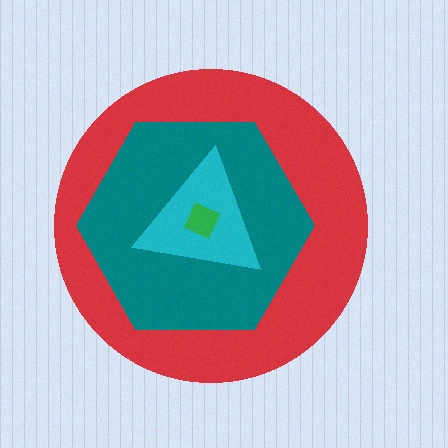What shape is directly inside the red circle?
The teal hexagon.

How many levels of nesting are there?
4.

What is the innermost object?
The green diamond.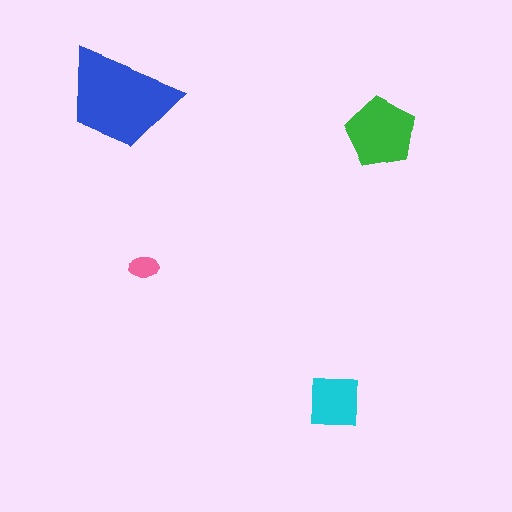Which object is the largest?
The blue trapezoid.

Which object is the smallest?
The pink ellipse.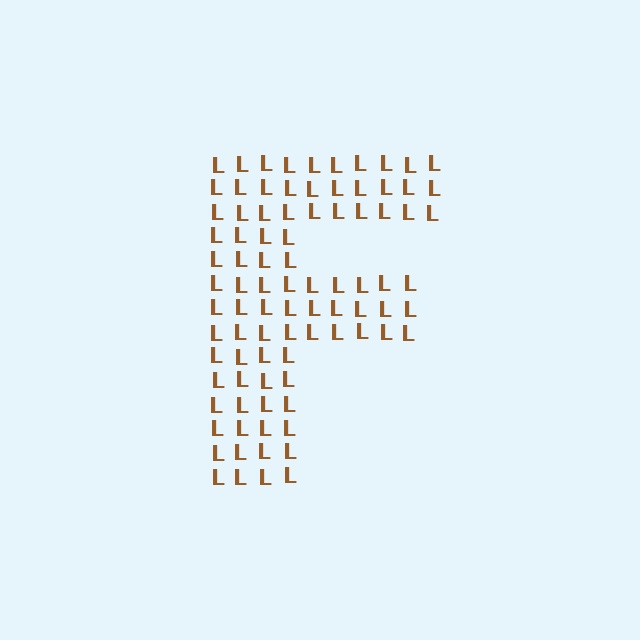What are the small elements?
The small elements are letter L's.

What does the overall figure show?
The overall figure shows the letter F.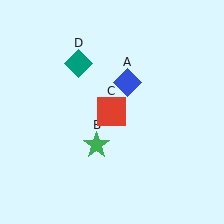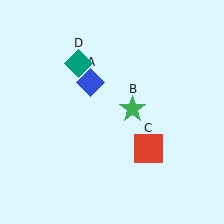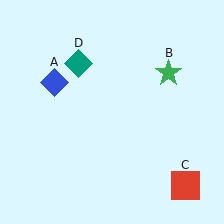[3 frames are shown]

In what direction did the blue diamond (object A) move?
The blue diamond (object A) moved left.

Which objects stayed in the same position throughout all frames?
Teal diamond (object D) remained stationary.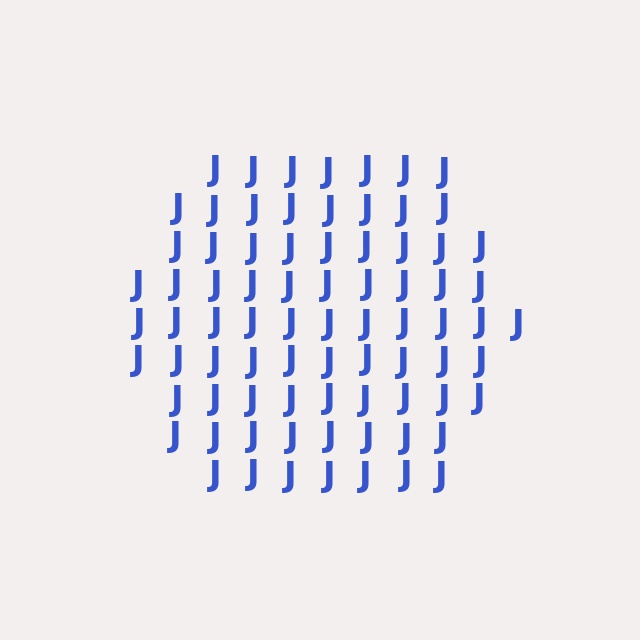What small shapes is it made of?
It is made of small letter J's.